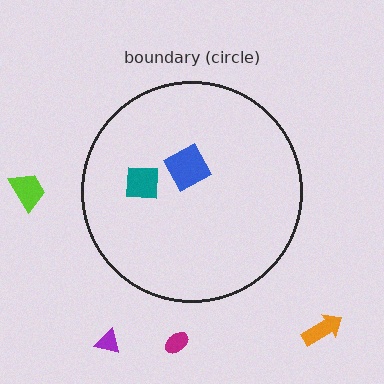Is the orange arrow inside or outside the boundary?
Outside.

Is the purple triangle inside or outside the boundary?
Outside.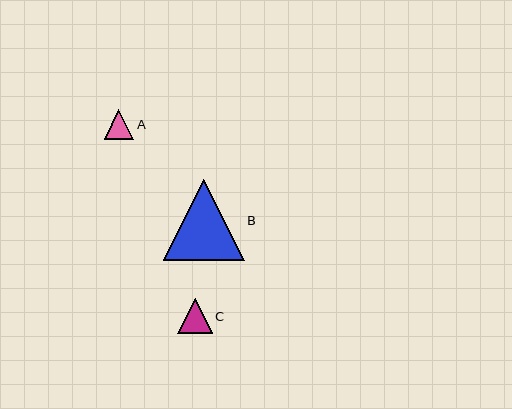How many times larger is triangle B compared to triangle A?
Triangle B is approximately 2.7 times the size of triangle A.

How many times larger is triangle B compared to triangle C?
Triangle B is approximately 2.3 times the size of triangle C.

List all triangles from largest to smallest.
From largest to smallest: B, C, A.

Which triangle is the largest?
Triangle B is the largest with a size of approximately 81 pixels.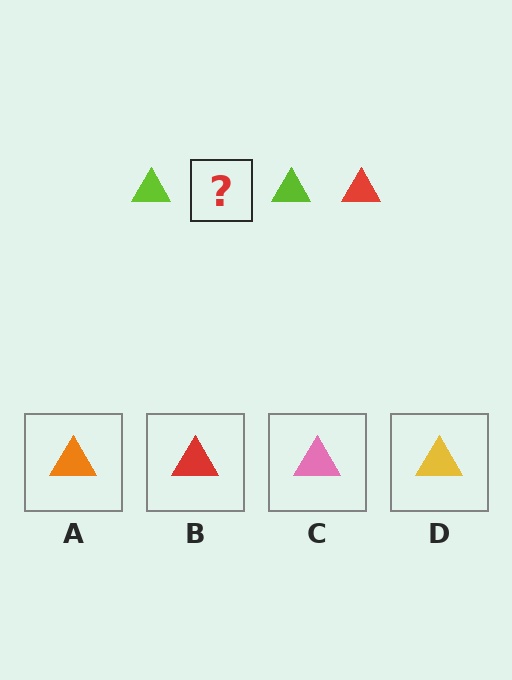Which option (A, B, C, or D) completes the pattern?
B.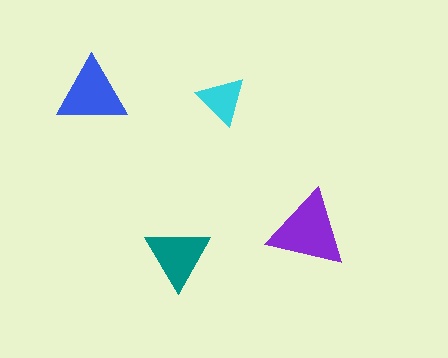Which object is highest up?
The blue triangle is topmost.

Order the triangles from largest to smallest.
the purple one, the blue one, the teal one, the cyan one.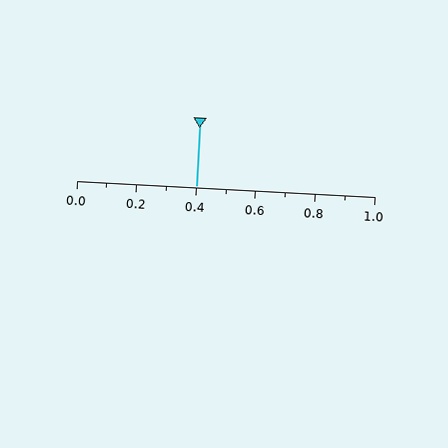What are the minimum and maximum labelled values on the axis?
The axis runs from 0.0 to 1.0.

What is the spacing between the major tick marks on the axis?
The major ticks are spaced 0.2 apart.